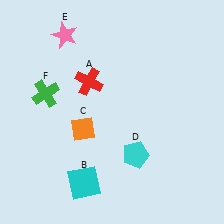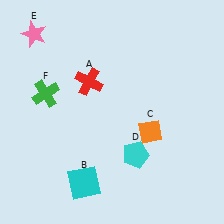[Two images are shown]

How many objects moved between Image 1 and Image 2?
2 objects moved between the two images.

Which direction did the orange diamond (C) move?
The orange diamond (C) moved right.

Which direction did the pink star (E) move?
The pink star (E) moved left.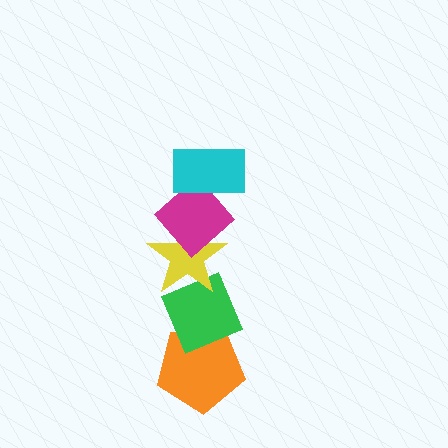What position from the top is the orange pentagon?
The orange pentagon is 5th from the top.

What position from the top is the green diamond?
The green diamond is 4th from the top.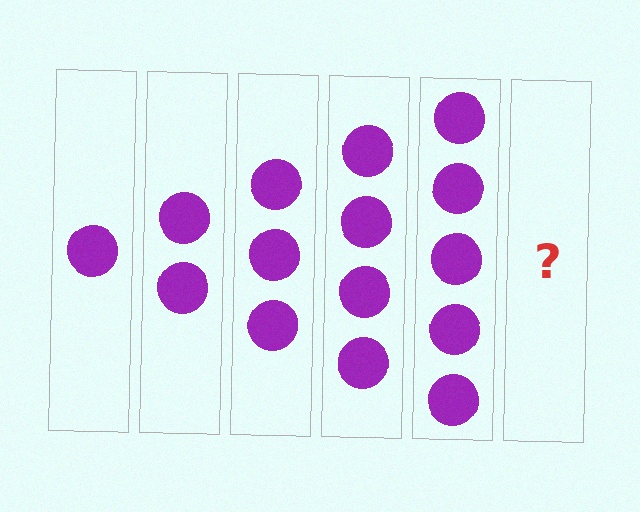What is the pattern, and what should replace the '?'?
The pattern is that each step adds one more circle. The '?' should be 6 circles.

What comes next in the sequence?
The next element should be 6 circles.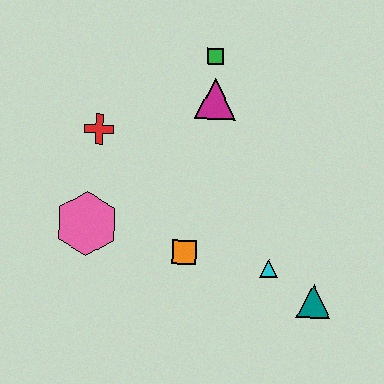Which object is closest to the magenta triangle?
The green square is closest to the magenta triangle.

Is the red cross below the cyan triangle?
No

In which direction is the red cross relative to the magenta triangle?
The red cross is to the left of the magenta triangle.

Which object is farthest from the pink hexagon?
The teal triangle is farthest from the pink hexagon.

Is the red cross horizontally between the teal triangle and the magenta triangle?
No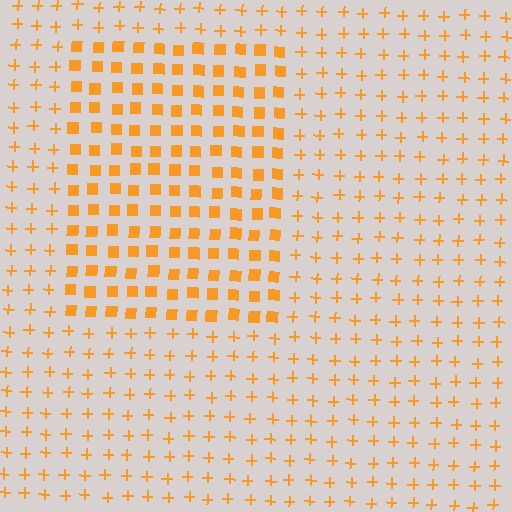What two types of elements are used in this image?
The image uses squares inside the rectangle region and plus signs outside it.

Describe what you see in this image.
The image is filled with small orange elements arranged in a uniform grid. A rectangle-shaped region contains squares, while the surrounding area contains plus signs. The boundary is defined purely by the change in element shape.